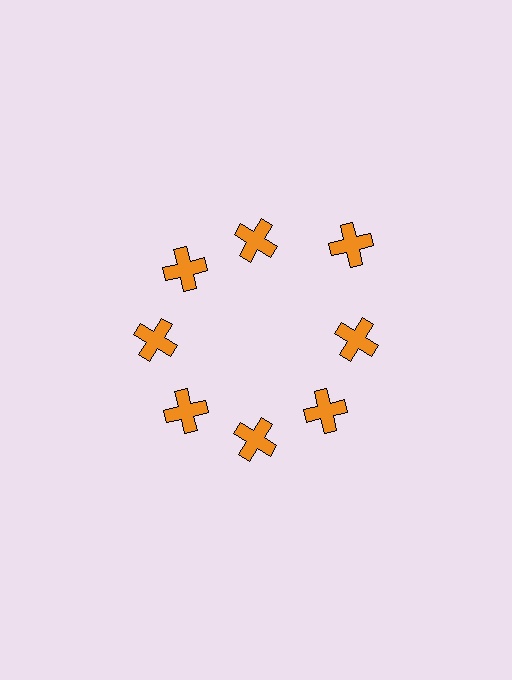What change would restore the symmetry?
The symmetry would be restored by moving it inward, back onto the ring so that all 8 crosses sit at equal angles and equal distance from the center.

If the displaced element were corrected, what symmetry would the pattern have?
It would have 8-fold rotational symmetry — the pattern would map onto itself every 45 degrees.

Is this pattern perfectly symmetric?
No. The 8 orange crosses are arranged in a ring, but one element near the 2 o'clock position is pushed outward from the center, breaking the 8-fold rotational symmetry.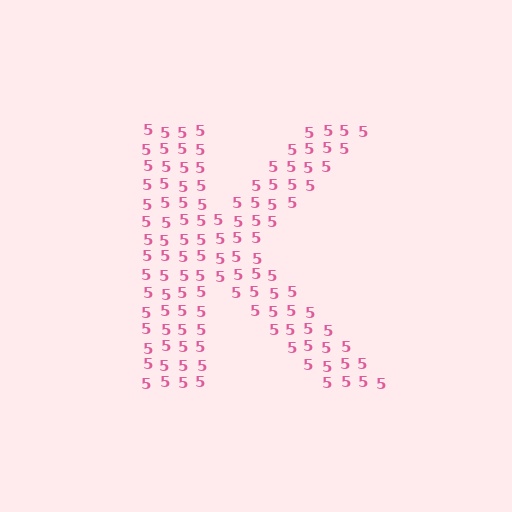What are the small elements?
The small elements are digit 5's.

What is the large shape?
The large shape is the letter K.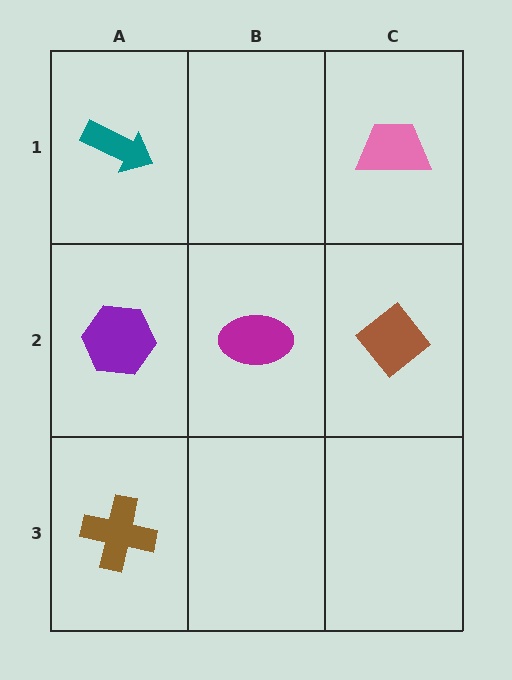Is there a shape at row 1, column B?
No, that cell is empty.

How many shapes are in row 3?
1 shape.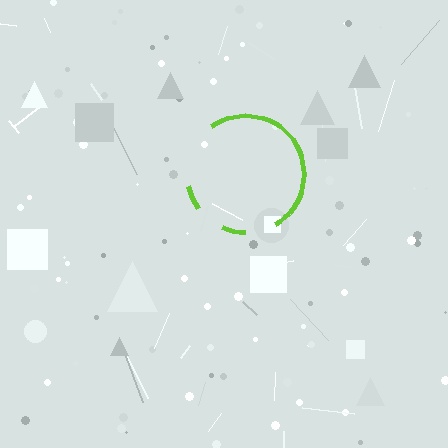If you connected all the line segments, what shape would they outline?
They would outline a circle.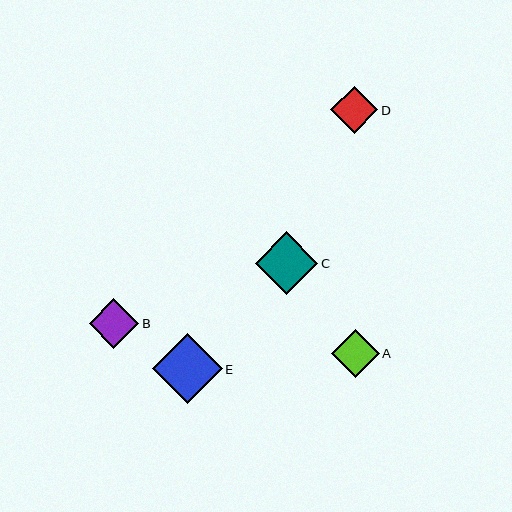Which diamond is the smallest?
Diamond D is the smallest with a size of approximately 47 pixels.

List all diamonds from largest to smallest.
From largest to smallest: E, C, B, A, D.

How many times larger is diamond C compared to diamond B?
Diamond C is approximately 1.3 times the size of diamond B.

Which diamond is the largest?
Diamond E is the largest with a size of approximately 70 pixels.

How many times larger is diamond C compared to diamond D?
Diamond C is approximately 1.3 times the size of diamond D.